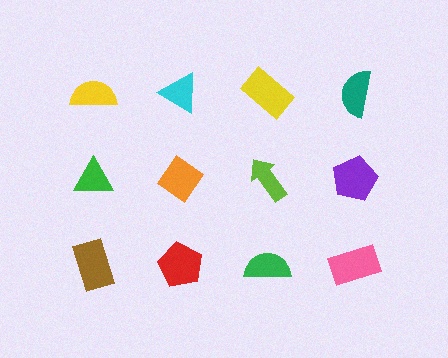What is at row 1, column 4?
A teal semicircle.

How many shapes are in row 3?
4 shapes.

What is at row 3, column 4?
A pink rectangle.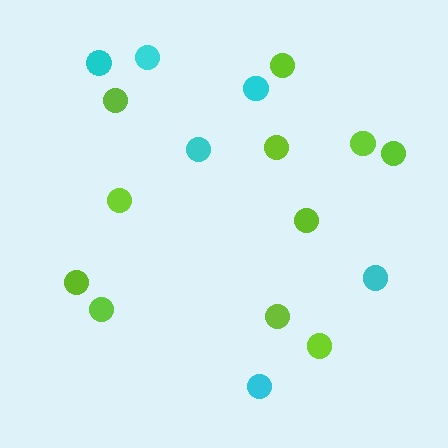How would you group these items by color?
There are 2 groups: one group of cyan circles (6) and one group of lime circles (11).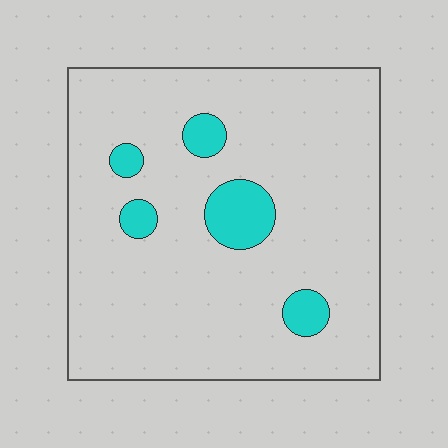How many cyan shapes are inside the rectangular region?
5.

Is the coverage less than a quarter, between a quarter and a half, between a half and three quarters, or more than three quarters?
Less than a quarter.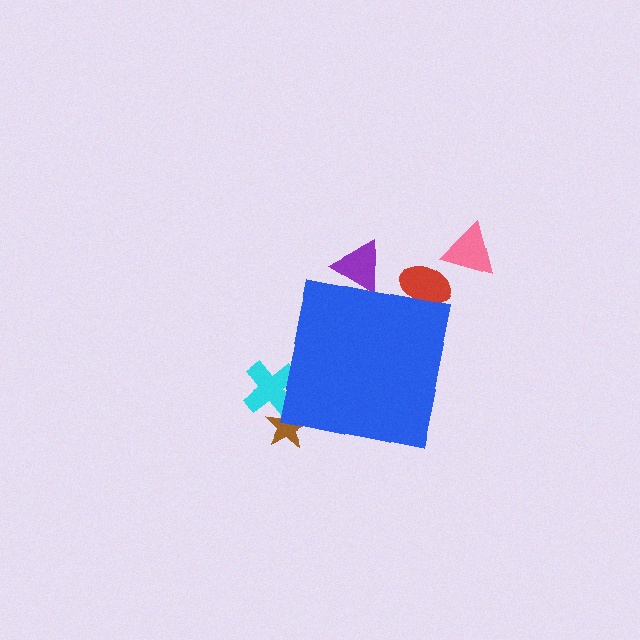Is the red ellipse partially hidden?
Yes, the red ellipse is partially hidden behind the blue square.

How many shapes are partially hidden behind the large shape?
4 shapes are partially hidden.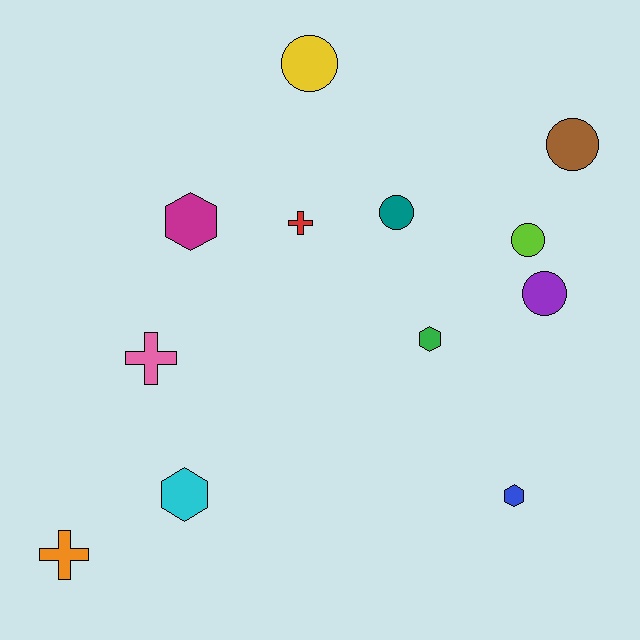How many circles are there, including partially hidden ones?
There are 5 circles.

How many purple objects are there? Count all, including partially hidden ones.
There is 1 purple object.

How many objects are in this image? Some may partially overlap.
There are 12 objects.